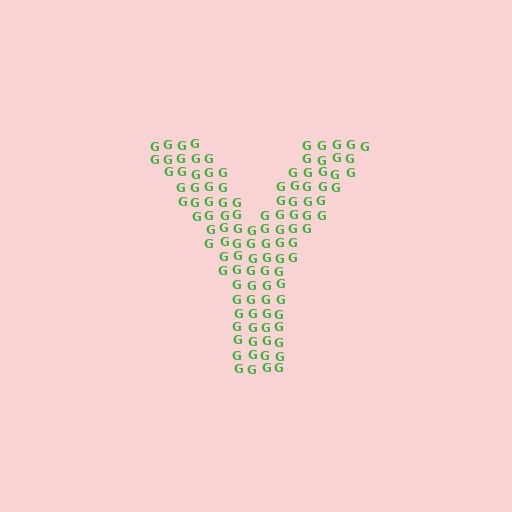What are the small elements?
The small elements are letter G's.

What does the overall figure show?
The overall figure shows the letter Y.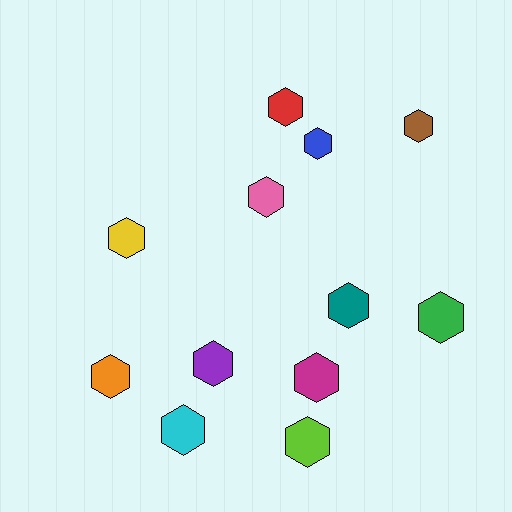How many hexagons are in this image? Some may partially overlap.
There are 12 hexagons.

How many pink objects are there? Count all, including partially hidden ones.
There is 1 pink object.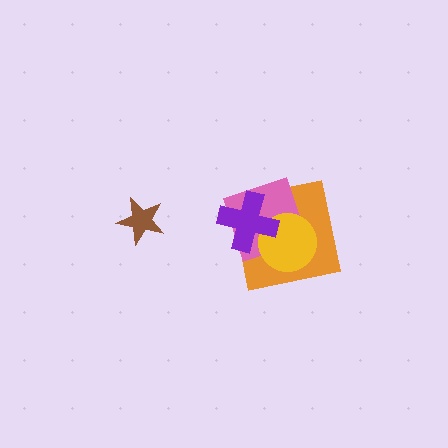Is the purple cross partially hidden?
No, no other shape covers it.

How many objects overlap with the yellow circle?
3 objects overlap with the yellow circle.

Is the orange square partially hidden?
Yes, it is partially covered by another shape.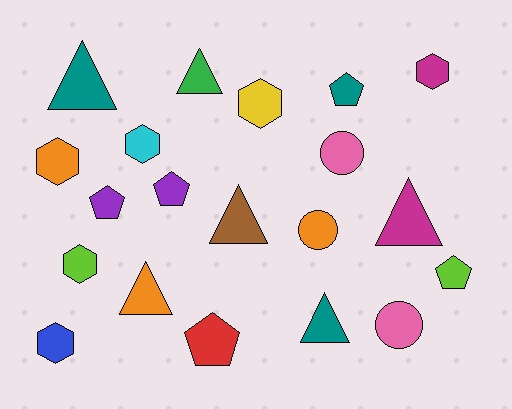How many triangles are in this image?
There are 6 triangles.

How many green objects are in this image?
There is 1 green object.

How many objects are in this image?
There are 20 objects.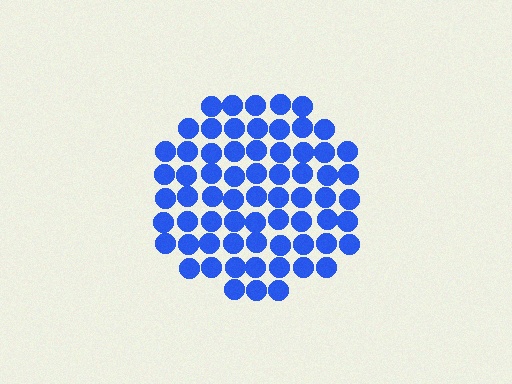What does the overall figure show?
The overall figure shows a circle.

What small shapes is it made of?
It is made of small circles.